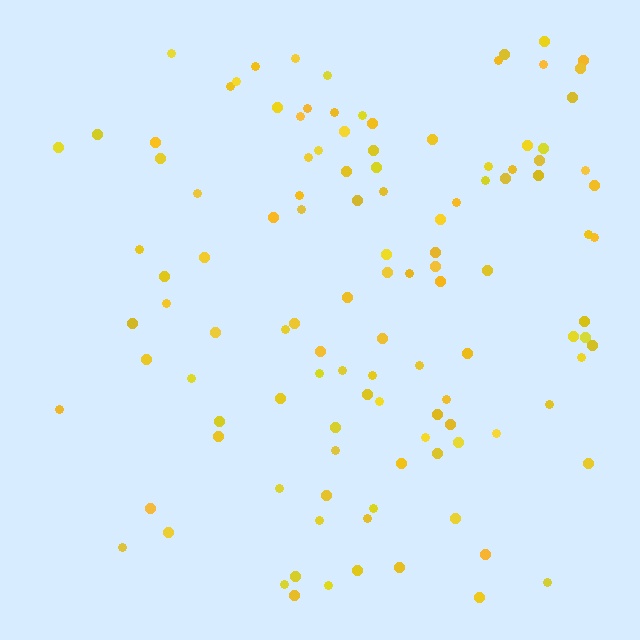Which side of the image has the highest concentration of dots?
The right.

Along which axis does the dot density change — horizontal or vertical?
Horizontal.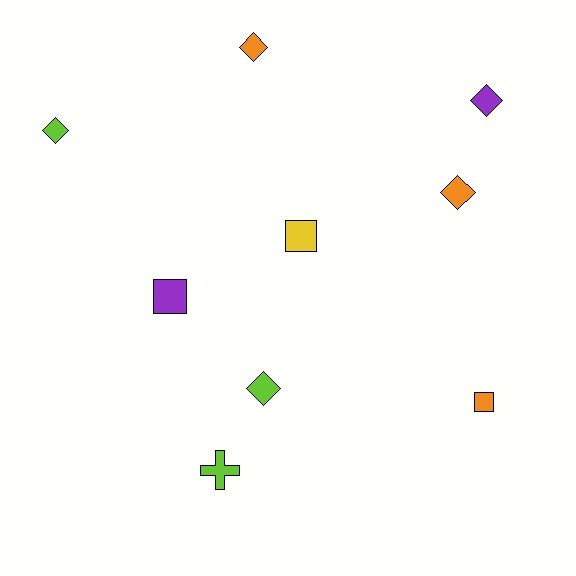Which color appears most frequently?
Lime, with 3 objects.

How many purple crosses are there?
There are no purple crosses.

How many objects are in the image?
There are 9 objects.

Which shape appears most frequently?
Diamond, with 5 objects.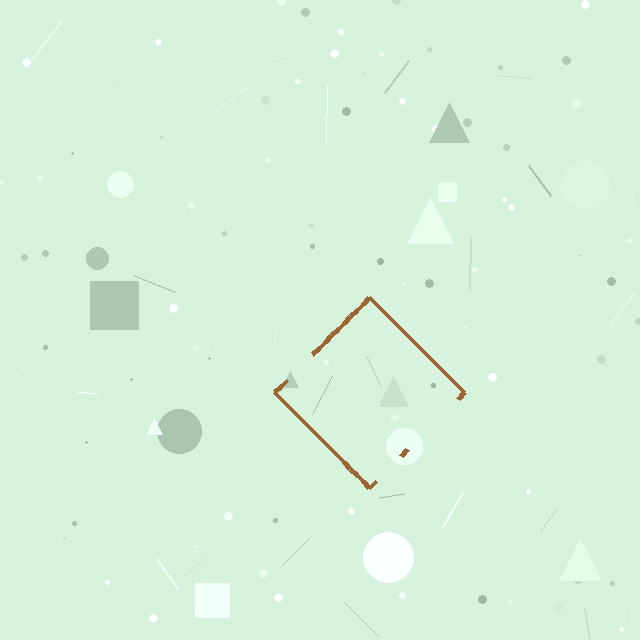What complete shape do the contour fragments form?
The contour fragments form a diamond.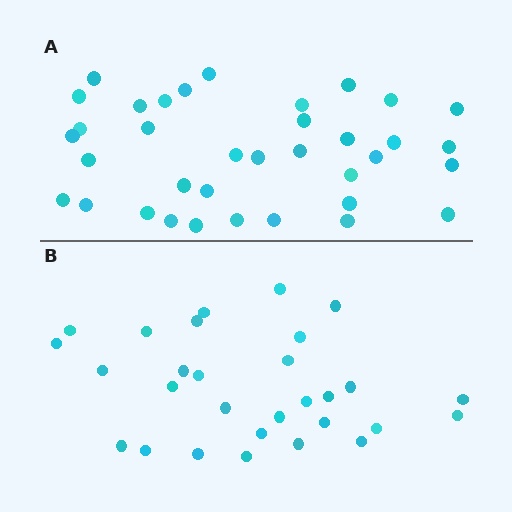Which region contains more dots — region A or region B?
Region A (the top region) has more dots.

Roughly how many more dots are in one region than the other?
Region A has roughly 8 or so more dots than region B.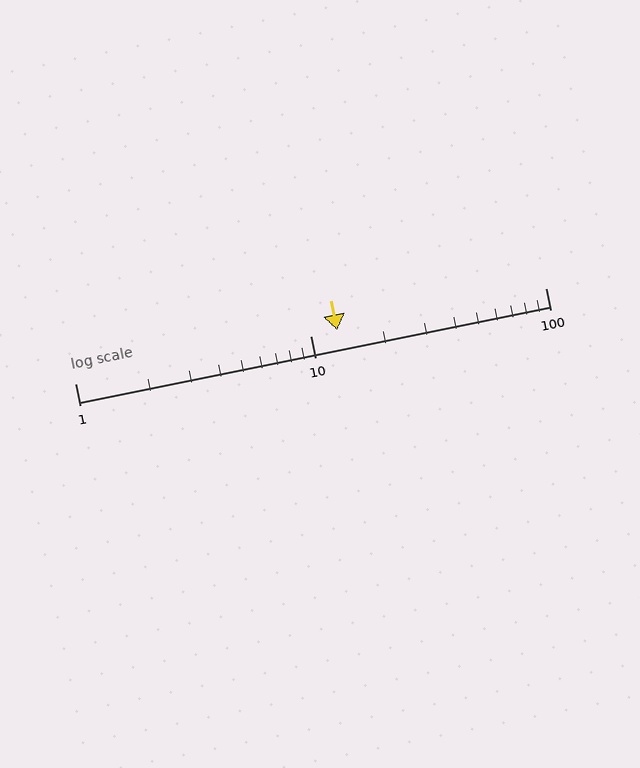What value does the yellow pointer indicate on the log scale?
The pointer indicates approximately 13.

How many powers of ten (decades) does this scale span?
The scale spans 2 decades, from 1 to 100.